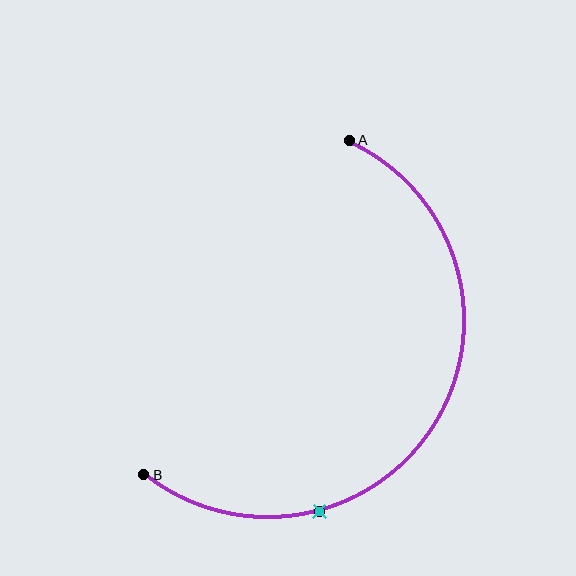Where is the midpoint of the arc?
The arc midpoint is the point on the curve farthest from the straight line joining A and B. It sits to the right of that line.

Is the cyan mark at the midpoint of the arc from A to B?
No. The cyan mark lies on the arc but is closer to endpoint B. The arc midpoint would be at the point on the curve equidistant along the arc from both A and B.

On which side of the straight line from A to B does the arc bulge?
The arc bulges to the right of the straight line connecting A and B.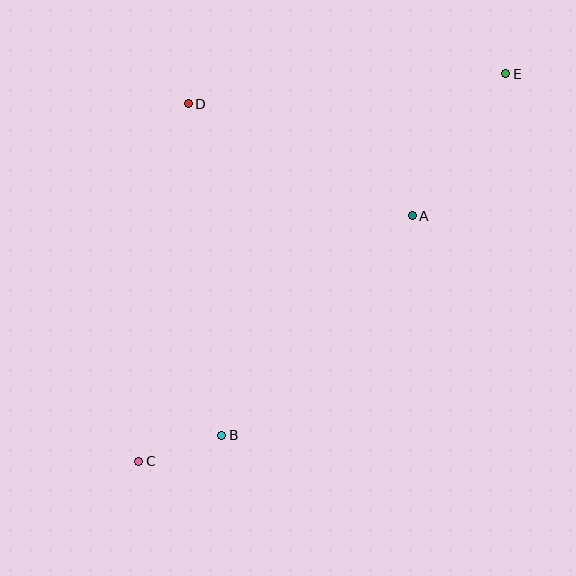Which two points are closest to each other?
Points B and C are closest to each other.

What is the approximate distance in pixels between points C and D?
The distance between C and D is approximately 361 pixels.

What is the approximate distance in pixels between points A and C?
The distance between A and C is approximately 367 pixels.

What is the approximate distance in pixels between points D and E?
The distance between D and E is approximately 319 pixels.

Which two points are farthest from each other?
Points C and E are farthest from each other.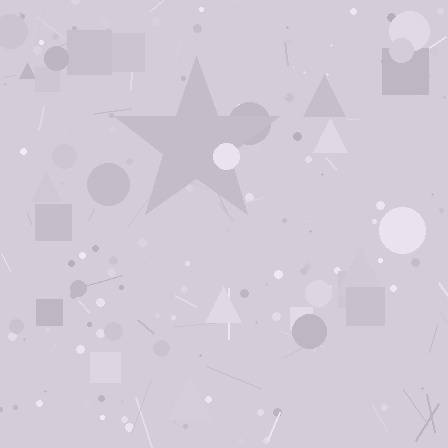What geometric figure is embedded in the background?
A star is embedded in the background.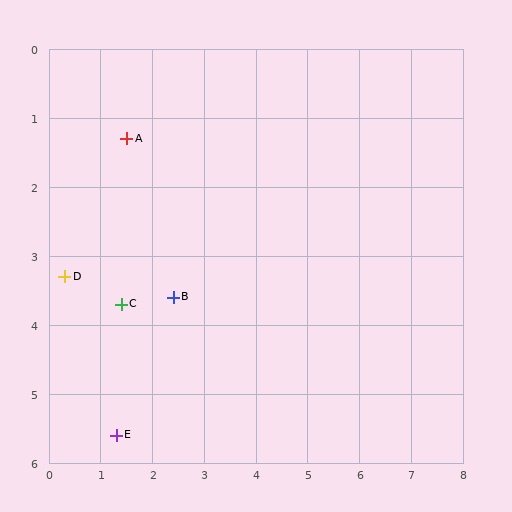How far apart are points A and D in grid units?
Points A and D are about 2.3 grid units apart.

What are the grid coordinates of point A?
Point A is at approximately (1.5, 1.3).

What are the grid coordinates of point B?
Point B is at approximately (2.4, 3.6).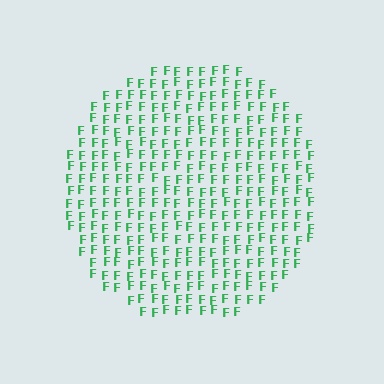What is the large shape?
The large shape is a circle.